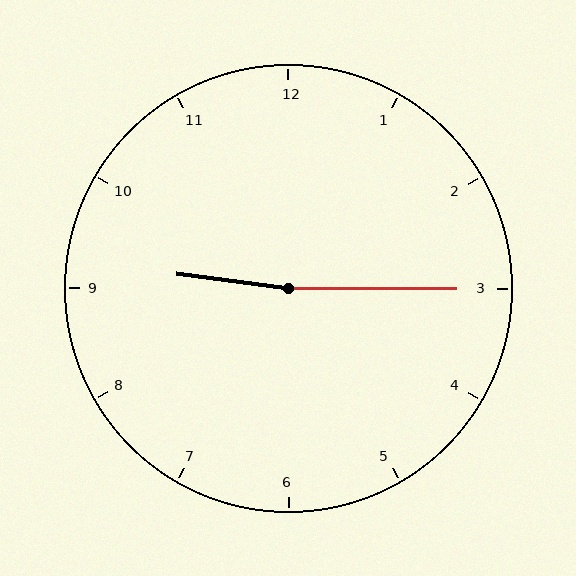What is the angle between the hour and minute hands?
Approximately 172 degrees.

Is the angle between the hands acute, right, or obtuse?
It is obtuse.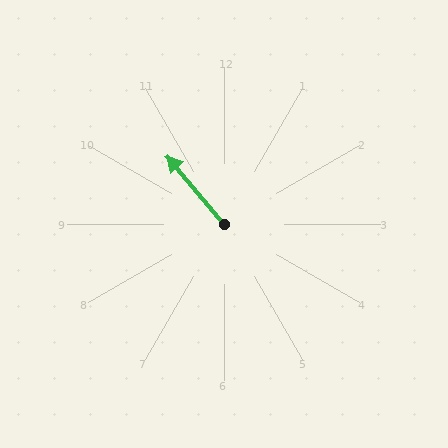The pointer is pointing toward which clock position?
Roughly 11 o'clock.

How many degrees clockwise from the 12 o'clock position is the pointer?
Approximately 320 degrees.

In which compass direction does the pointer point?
Northwest.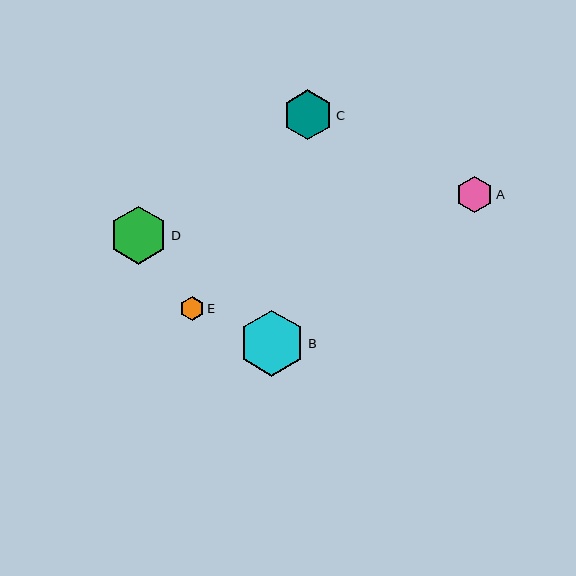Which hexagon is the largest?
Hexagon B is the largest with a size of approximately 66 pixels.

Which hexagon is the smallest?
Hexagon E is the smallest with a size of approximately 24 pixels.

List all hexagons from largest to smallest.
From largest to smallest: B, D, C, A, E.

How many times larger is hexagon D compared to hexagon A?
Hexagon D is approximately 1.6 times the size of hexagon A.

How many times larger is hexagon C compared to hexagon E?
Hexagon C is approximately 2.0 times the size of hexagon E.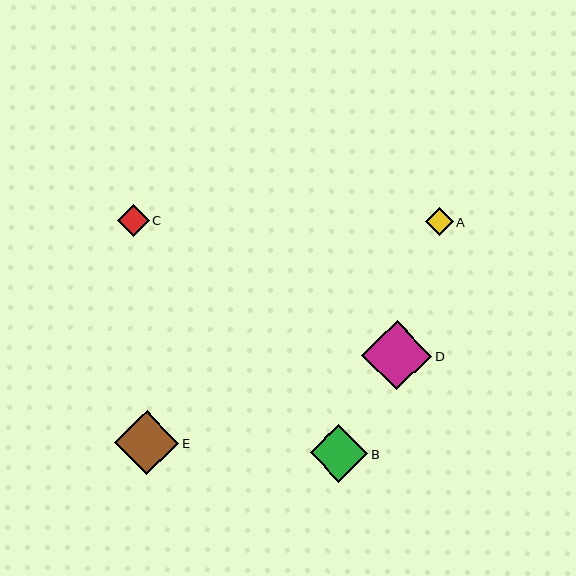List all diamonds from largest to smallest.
From largest to smallest: D, E, B, C, A.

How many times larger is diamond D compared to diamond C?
Diamond D is approximately 2.2 times the size of diamond C.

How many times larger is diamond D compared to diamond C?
Diamond D is approximately 2.2 times the size of diamond C.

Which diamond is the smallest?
Diamond A is the smallest with a size of approximately 28 pixels.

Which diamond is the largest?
Diamond D is the largest with a size of approximately 70 pixels.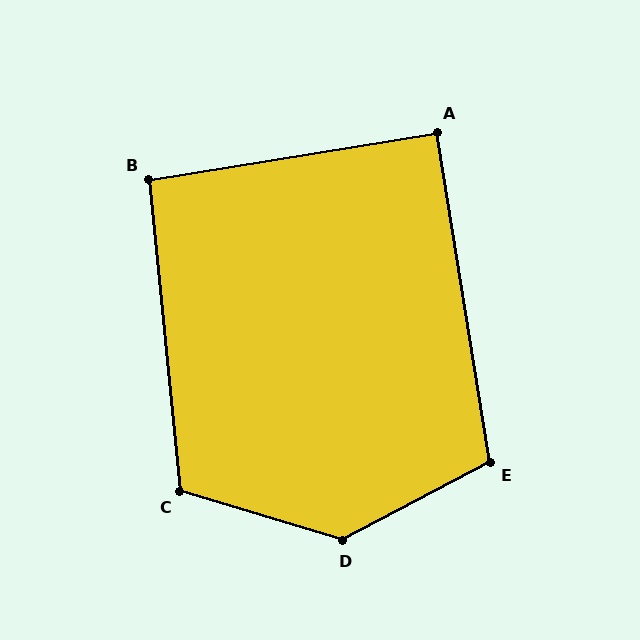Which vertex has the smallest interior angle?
A, at approximately 90 degrees.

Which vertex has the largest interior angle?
D, at approximately 135 degrees.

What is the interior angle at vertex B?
Approximately 94 degrees (approximately right).